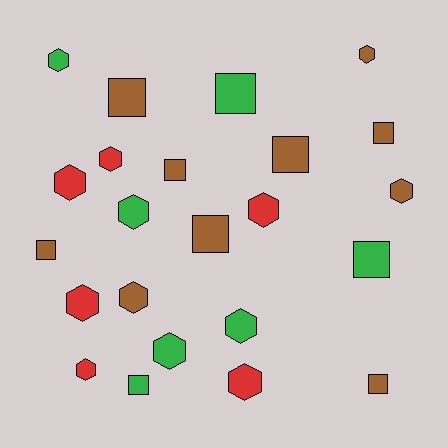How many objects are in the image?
There are 23 objects.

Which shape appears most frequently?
Hexagon, with 13 objects.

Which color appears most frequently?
Brown, with 10 objects.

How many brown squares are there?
There are 7 brown squares.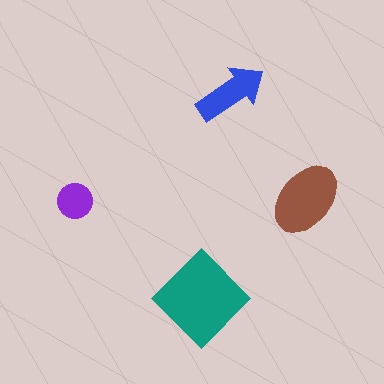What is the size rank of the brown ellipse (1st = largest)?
2nd.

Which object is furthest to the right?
The brown ellipse is rightmost.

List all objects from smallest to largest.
The purple circle, the blue arrow, the brown ellipse, the teal diamond.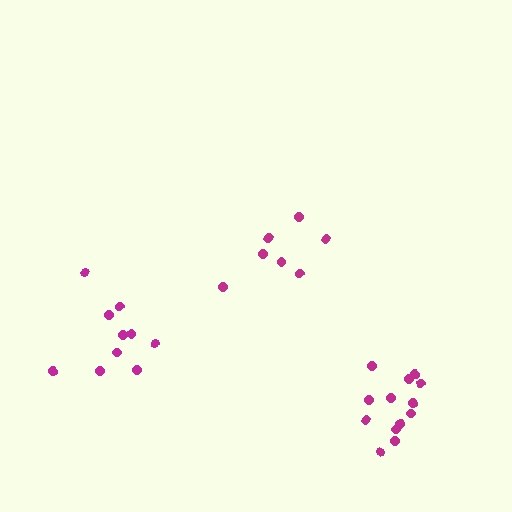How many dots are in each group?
Group 1: 7 dots, Group 2: 13 dots, Group 3: 10 dots (30 total).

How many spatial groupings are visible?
There are 3 spatial groupings.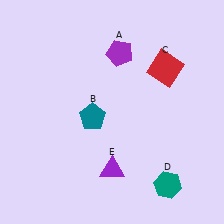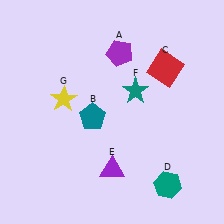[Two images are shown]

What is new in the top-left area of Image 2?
A yellow star (G) was added in the top-left area of Image 2.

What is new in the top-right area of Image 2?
A teal star (F) was added in the top-right area of Image 2.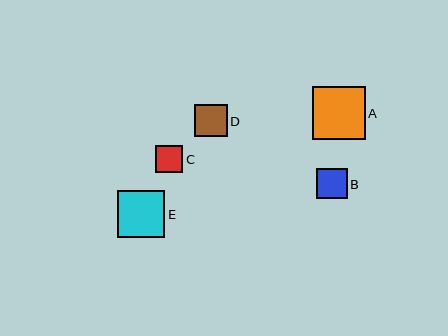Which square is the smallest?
Square C is the smallest with a size of approximately 27 pixels.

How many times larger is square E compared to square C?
Square E is approximately 1.7 times the size of square C.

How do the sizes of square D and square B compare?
Square D and square B are approximately the same size.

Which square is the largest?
Square A is the largest with a size of approximately 53 pixels.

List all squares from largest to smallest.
From largest to smallest: A, E, D, B, C.